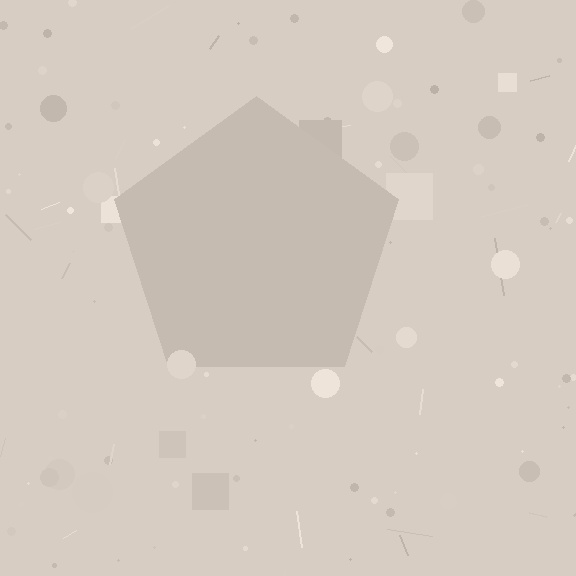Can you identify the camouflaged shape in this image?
The camouflaged shape is a pentagon.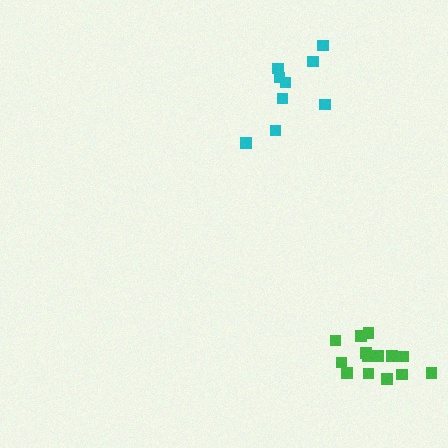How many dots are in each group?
Group 1: 15 dots, Group 2: 9 dots (24 total).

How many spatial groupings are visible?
There are 2 spatial groupings.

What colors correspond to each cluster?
The clusters are colored: green, cyan.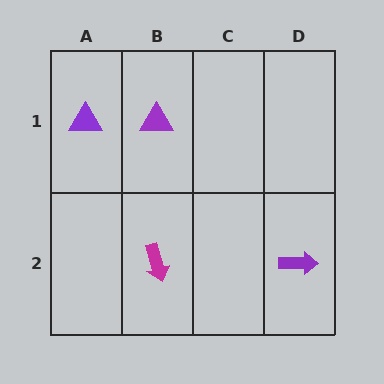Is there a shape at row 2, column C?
No, that cell is empty.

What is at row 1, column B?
A purple triangle.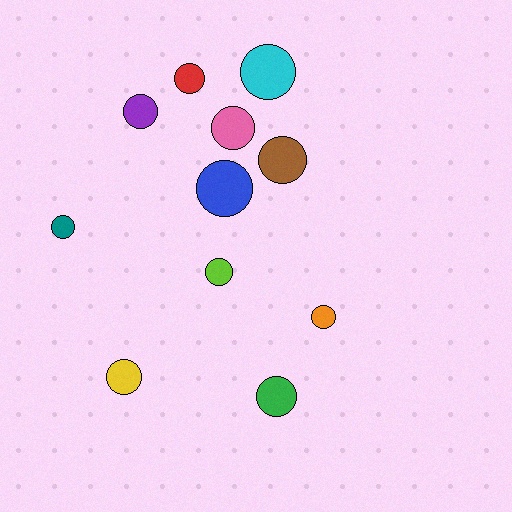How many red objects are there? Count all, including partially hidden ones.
There is 1 red object.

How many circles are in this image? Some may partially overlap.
There are 11 circles.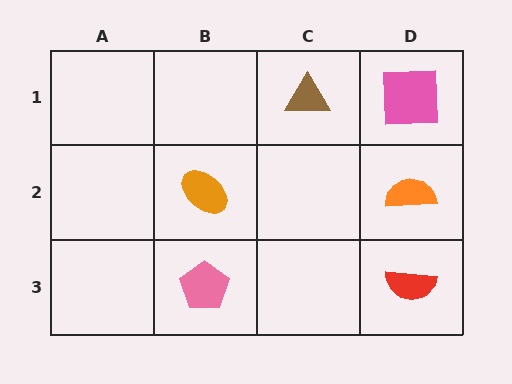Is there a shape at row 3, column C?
No, that cell is empty.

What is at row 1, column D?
A pink square.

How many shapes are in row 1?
2 shapes.